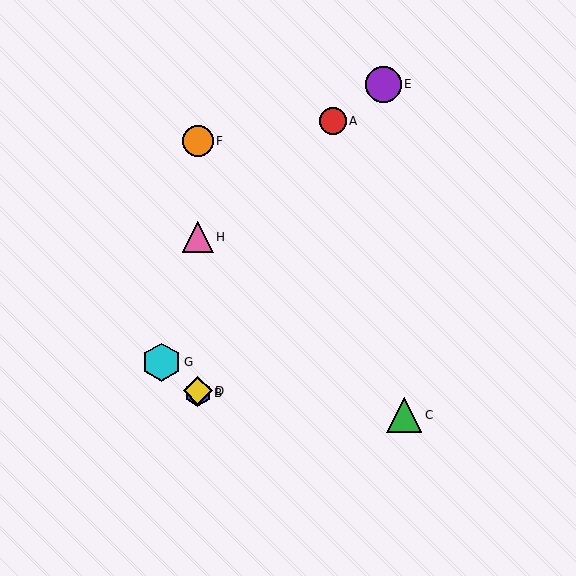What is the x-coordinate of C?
Object C is at x≈404.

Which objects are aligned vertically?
Objects B, D, F, H are aligned vertically.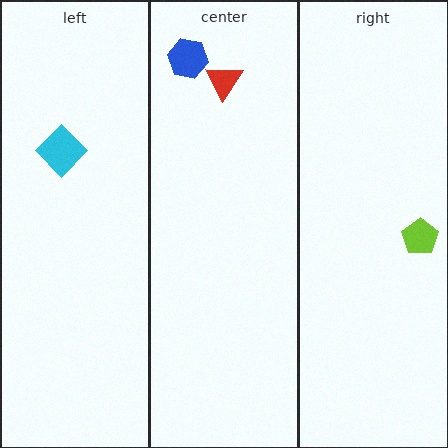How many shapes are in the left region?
1.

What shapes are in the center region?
The blue hexagon, the red triangle.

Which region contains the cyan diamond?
The left region.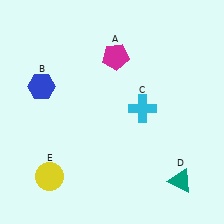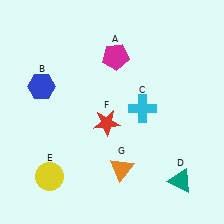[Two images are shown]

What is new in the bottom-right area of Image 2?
An orange triangle (G) was added in the bottom-right area of Image 2.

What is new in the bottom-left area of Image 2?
A red star (F) was added in the bottom-left area of Image 2.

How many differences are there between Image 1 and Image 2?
There are 2 differences between the two images.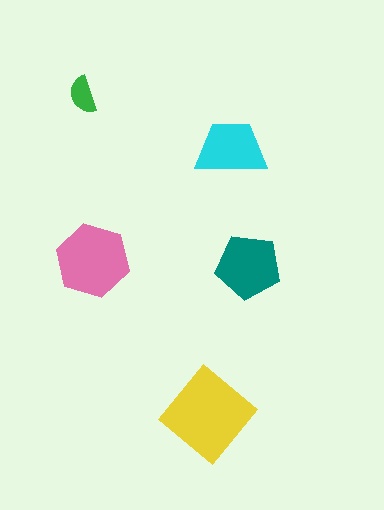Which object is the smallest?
The green semicircle.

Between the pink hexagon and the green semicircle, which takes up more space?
The pink hexagon.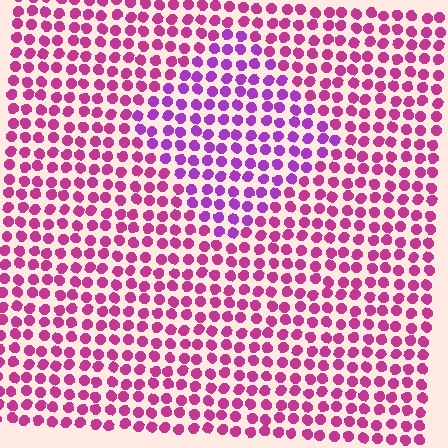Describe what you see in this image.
The image is filled with small magenta elements in a uniform arrangement. A diamond-shaped region is visible where the elements are tinted to a slightly different hue, forming a subtle color boundary.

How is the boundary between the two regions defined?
The boundary is defined purely by a slight shift in hue (about 32 degrees). Spacing, size, and orientation are identical on both sides.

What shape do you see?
I see a diamond.